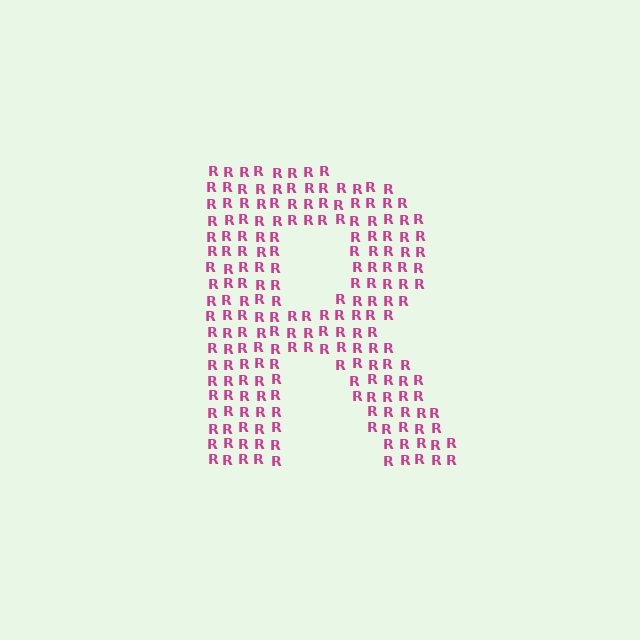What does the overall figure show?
The overall figure shows the letter R.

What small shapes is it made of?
It is made of small letter R's.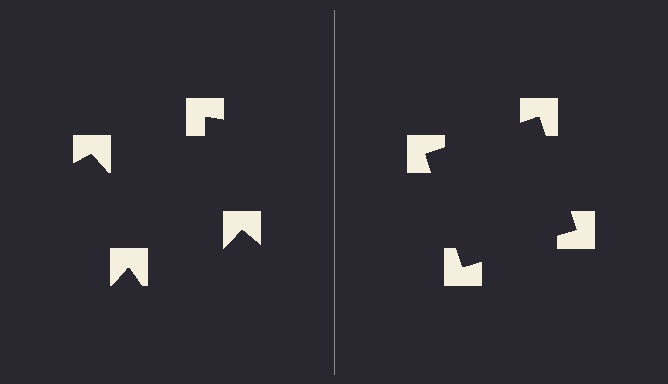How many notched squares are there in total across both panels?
8 — 4 on each side.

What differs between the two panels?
The notched squares are positioned identically on both sides; only the wedge orientations differ. On the right they align to a square; on the left they are misaligned.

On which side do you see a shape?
An illusory square appears on the right side. On the left side the wedge cuts are rotated, so no coherent shape forms.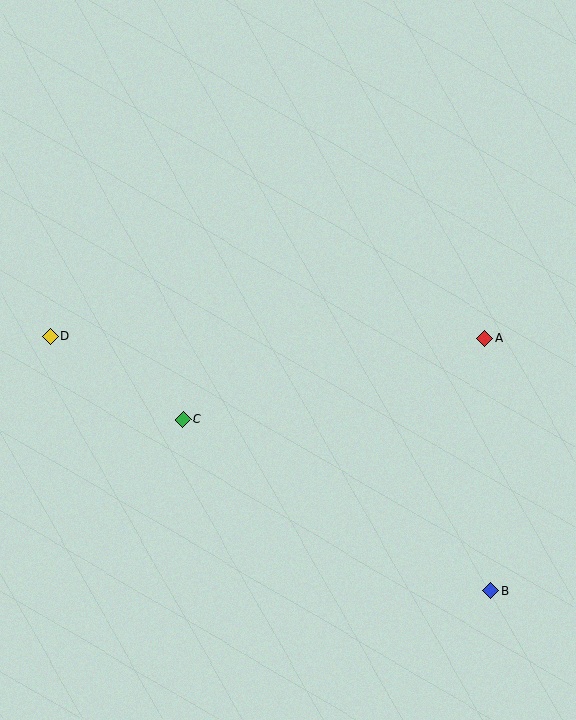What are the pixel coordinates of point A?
Point A is at (485, 338).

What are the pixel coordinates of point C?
Point C is at (183, 420).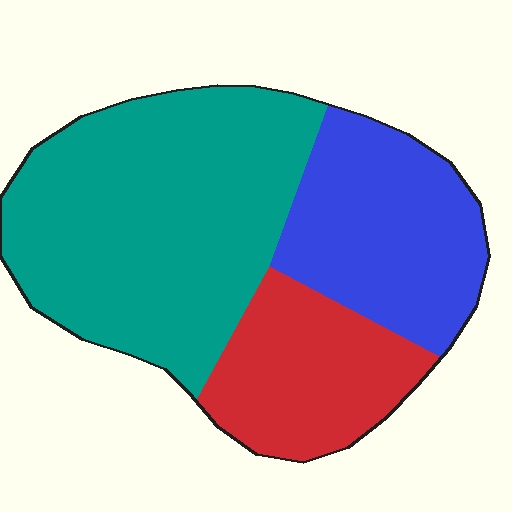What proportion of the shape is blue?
Blue covers 27% of the shape.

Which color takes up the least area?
Red, at roughly 20%.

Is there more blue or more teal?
Teal.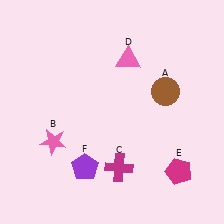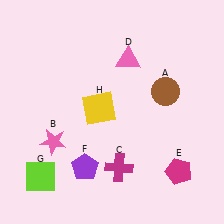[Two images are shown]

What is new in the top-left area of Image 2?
A yellow square (H) was added in the top-left area of Image 2.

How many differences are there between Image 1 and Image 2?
There are 2 differences between the two images.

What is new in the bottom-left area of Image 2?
A lime square (G) was added in the bottom-left area of Image 2.